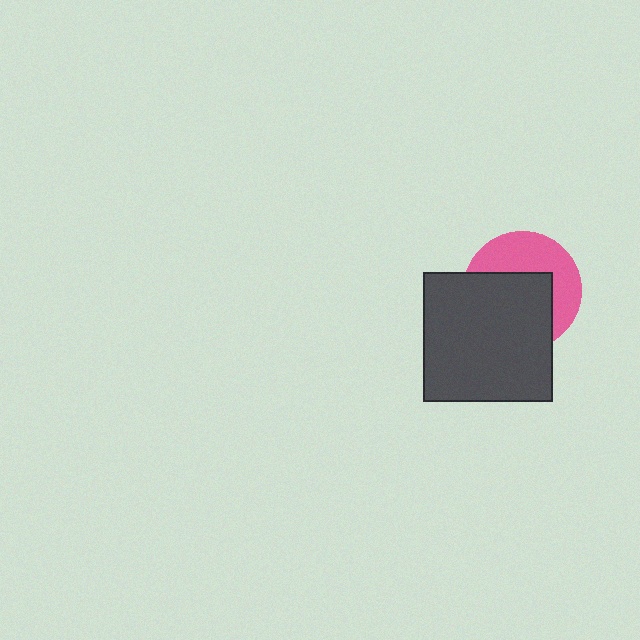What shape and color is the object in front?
The object in front is a dark gray square.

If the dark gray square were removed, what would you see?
You would see the complete pink circle.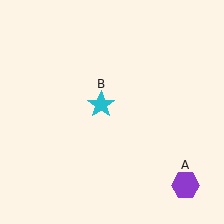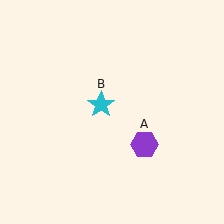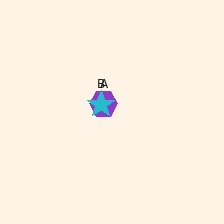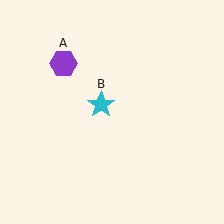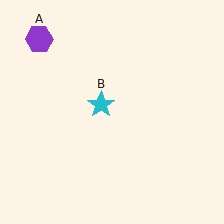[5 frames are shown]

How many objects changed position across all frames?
1 object changed position: purple hexagon (object A).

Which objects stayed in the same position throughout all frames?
Cyan star (object B) remained stationary.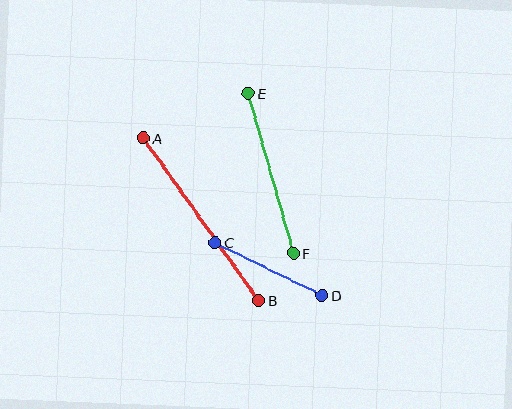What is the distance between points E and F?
The distance is approximately 166 pixels.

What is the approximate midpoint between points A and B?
The midpoint is at approximately (201, 219) pixels.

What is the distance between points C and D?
The distance is approximately 119 pixels.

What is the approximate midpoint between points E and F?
The midpoint is at approximately (271, 173) pixels.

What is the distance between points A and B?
The distance is approximately 199 pixels.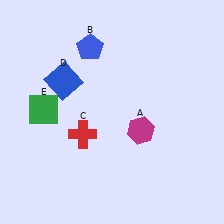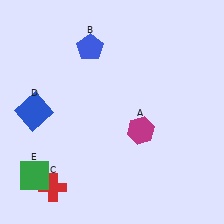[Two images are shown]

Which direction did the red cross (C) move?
The red cross (C) moved down.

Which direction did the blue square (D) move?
The blue square (D) moved down.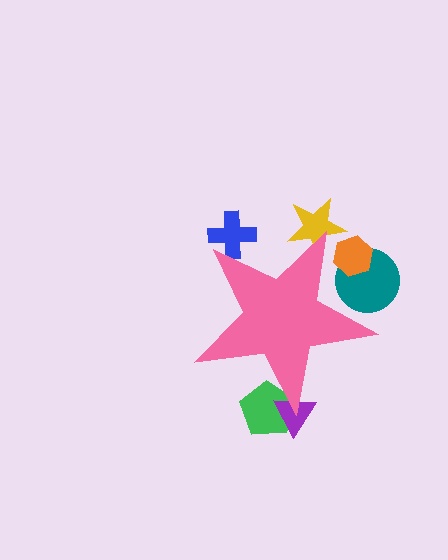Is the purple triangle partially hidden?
Yes, the purple triangle is partially hidden behind the pink star.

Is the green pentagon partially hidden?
Yes, the green pentagon is partially hidden behind the pink star.